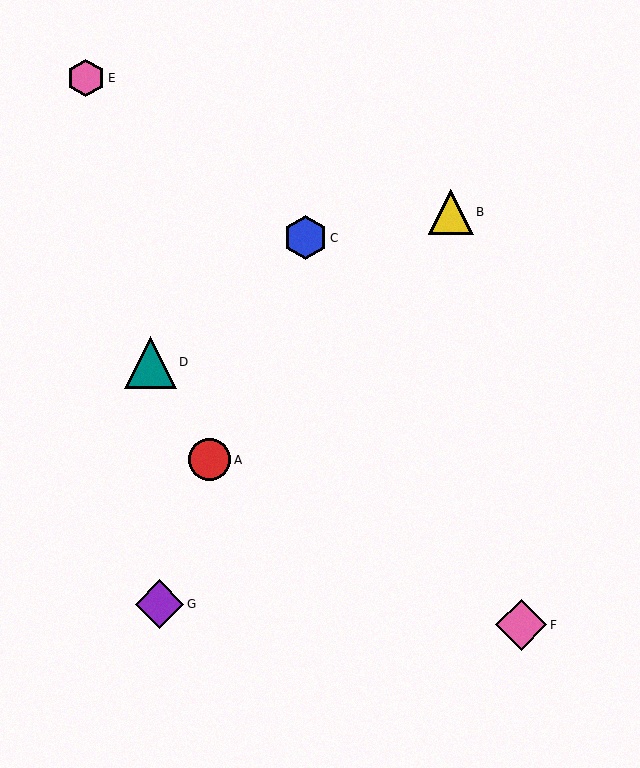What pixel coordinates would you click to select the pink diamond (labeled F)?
Click at (521, 625) to select the pink diamond F.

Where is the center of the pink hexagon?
The center of the pink hexagon is at (86, 78).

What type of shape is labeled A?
Shape A is a red circle.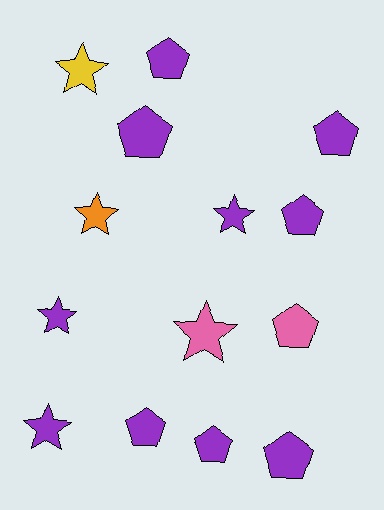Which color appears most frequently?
Purple, with 10 objects.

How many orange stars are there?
There is 1 orange star.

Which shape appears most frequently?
Pentagon, with 8 objects.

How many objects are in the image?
There are 14 objects.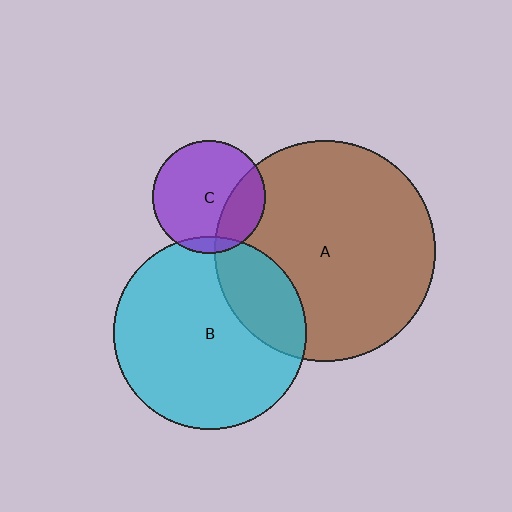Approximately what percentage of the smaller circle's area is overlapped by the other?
Approximately 25%.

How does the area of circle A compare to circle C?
Approximately 3.8 times.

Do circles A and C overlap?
Yes.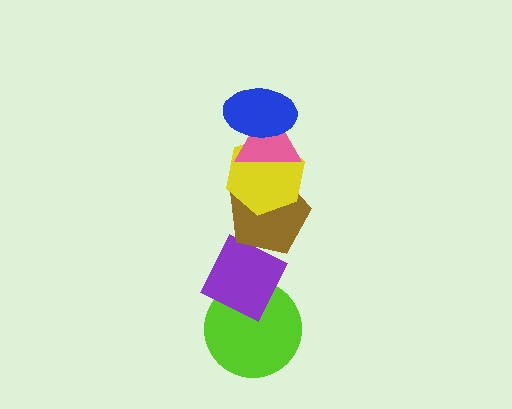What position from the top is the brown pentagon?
The brown pentagon is 4th from the top.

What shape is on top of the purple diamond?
The brown pentagon is on top of the purple diamond.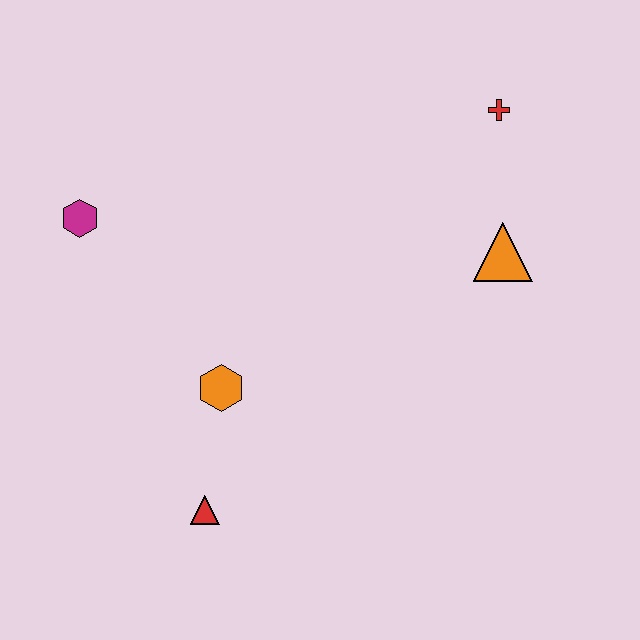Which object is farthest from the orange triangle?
The magenta hexagon is farthest from the orange triangle.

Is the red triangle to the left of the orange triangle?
Yes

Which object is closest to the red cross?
The orange triangle is closest to the red cross.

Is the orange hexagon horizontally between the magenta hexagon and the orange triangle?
Yes